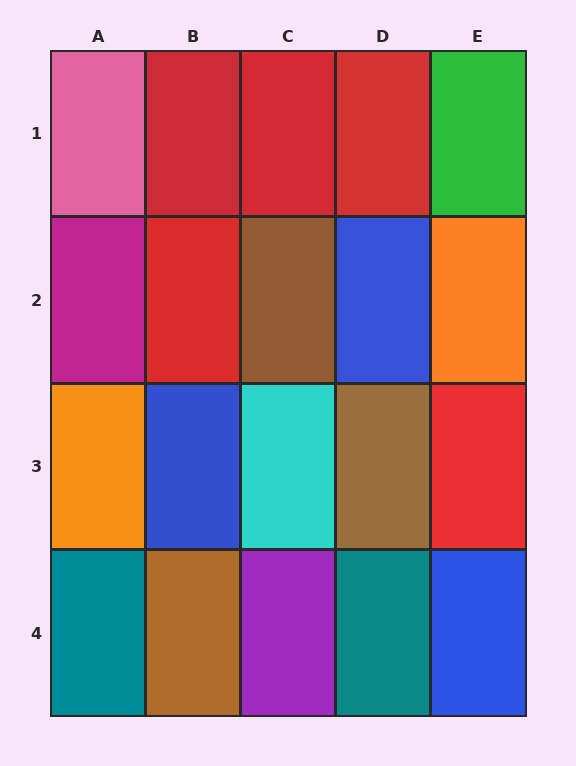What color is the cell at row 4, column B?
Brown.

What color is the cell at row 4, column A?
Teal.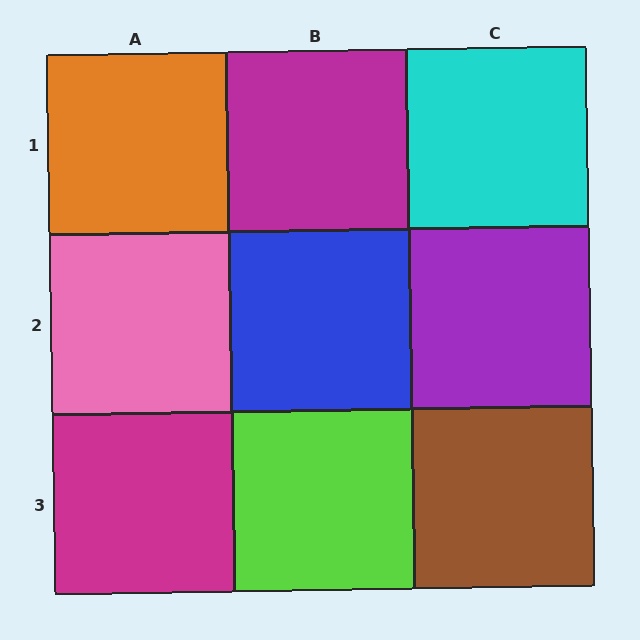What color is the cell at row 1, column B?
Magenta.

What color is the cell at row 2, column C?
Purple.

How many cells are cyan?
1 cell is cyan.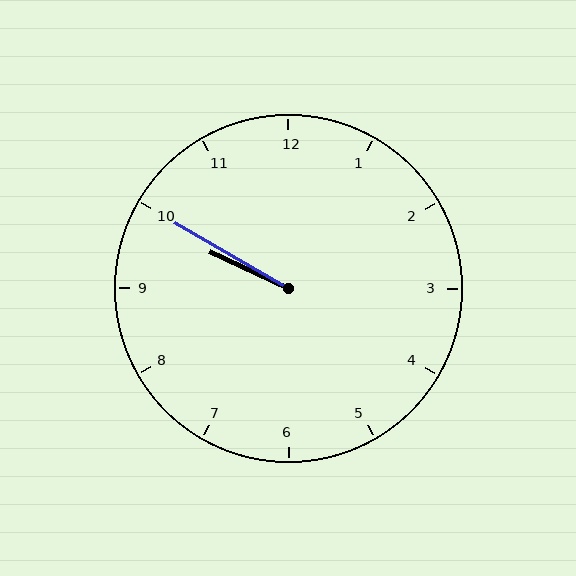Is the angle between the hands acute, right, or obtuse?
It is acute.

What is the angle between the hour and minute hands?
Approximately 5 degrees.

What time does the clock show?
9:50.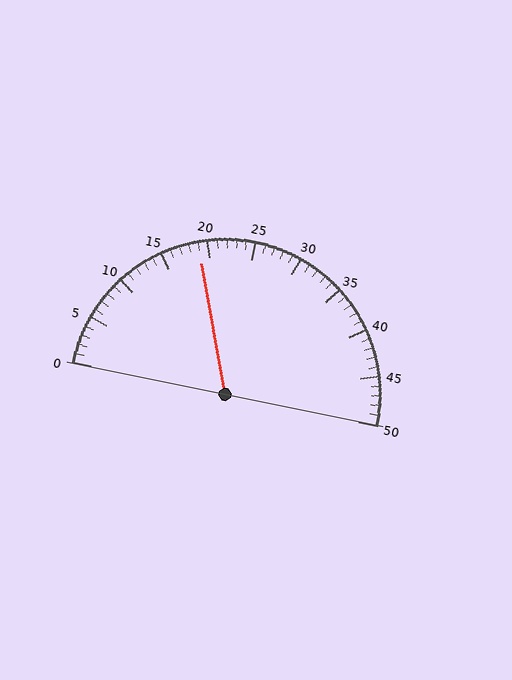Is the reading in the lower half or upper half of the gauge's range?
The reading is in the lower half of the range (0 to 50).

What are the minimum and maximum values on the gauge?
The gauge ranges from 0 to 50.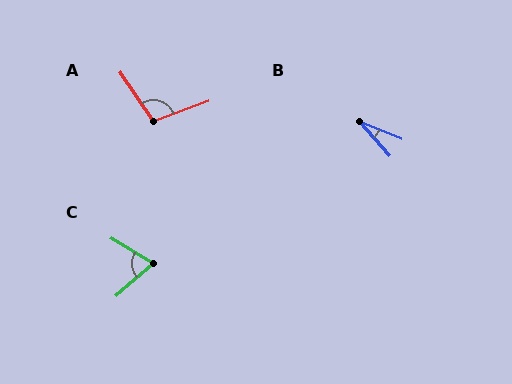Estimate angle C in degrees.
Approximately 72 degrees.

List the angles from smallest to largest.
B (26°), C (72°), A (104°).